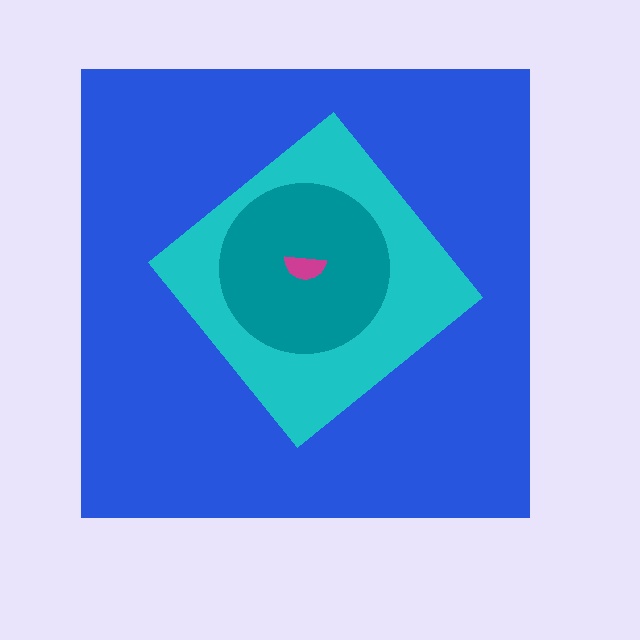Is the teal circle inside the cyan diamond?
Yes.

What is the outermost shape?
The blue square.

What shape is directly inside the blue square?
The cyan diamond.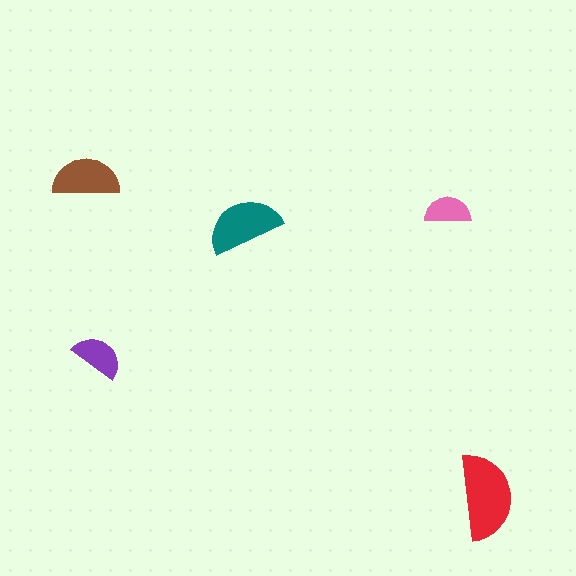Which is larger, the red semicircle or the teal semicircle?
The red one.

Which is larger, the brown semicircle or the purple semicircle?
The brown one.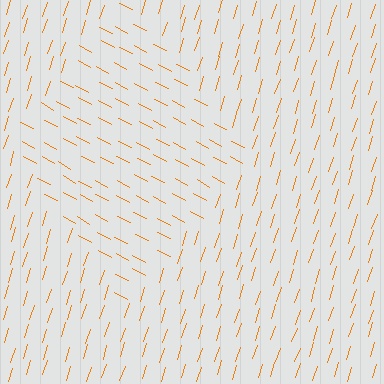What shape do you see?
I see a diamond.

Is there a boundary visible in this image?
Yes, there is a texture boundary formed by a change in line orientation.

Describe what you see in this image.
The image is filled with small orange line segments. A diamond region in the image has lines oriented differently from the surrounding lines, creating a visible texture boundary.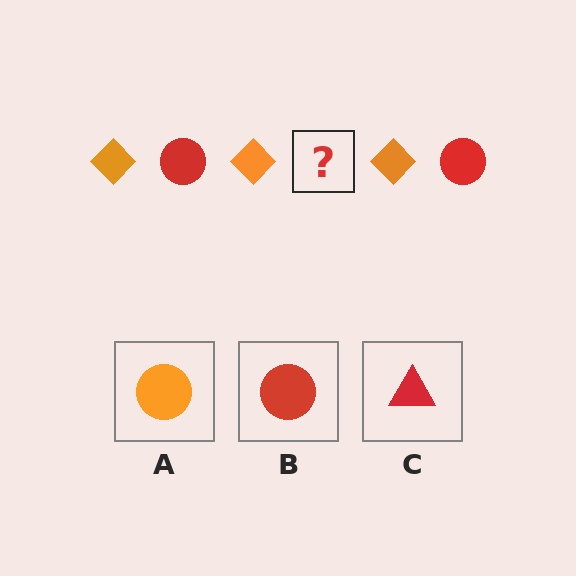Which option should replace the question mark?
Option B.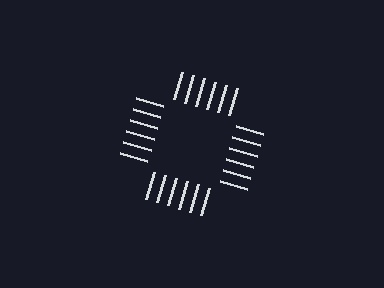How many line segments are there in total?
24 — 6 along each of the 4 edges.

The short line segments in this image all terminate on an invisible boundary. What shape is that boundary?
An illusory square — the line segments terminate on its edges but no continuous stroke is drawn.